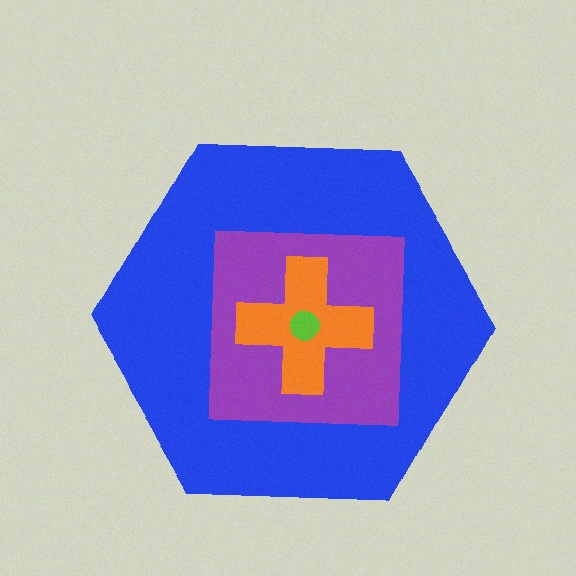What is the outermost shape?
The blue hexagon.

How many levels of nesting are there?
4.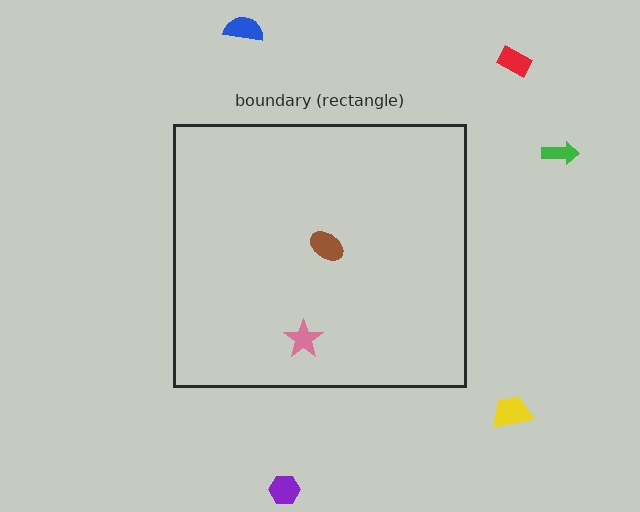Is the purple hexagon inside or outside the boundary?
Outside.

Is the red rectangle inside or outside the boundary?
Outside.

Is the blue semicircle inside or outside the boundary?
Outside.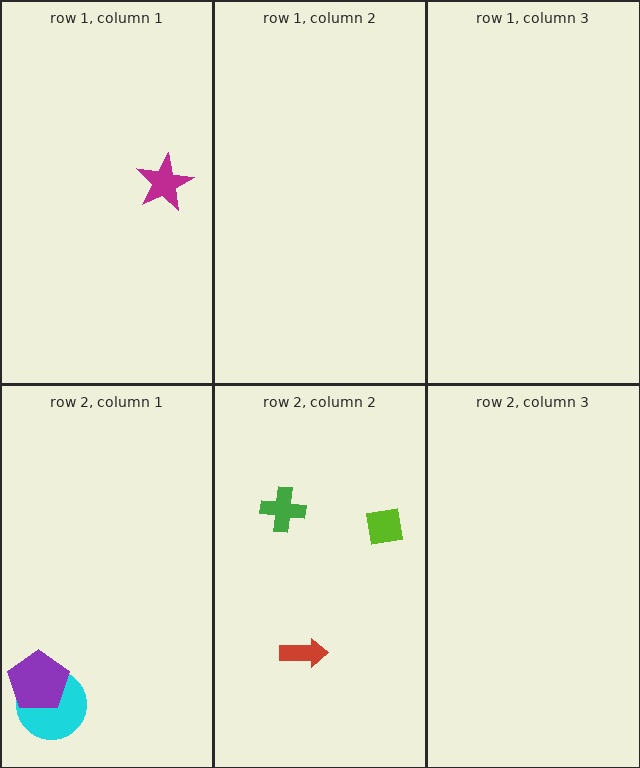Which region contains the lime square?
The row 2, column 2 region.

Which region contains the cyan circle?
The row 2, column 1 region.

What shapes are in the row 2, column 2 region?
The green cross, the lime square, the red arrow.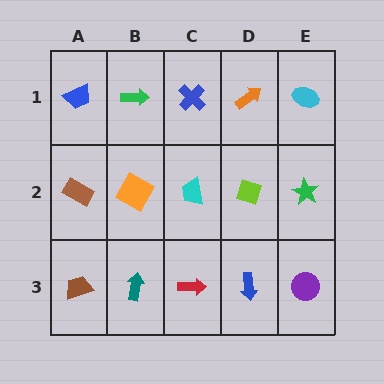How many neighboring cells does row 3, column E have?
2.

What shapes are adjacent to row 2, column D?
An orange arrow (row 1, column D), a blue arrow (row 3, column D), a cyan trapezoid (row 2, column C), a green star (row 2, column E).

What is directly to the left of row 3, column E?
A blue arrow.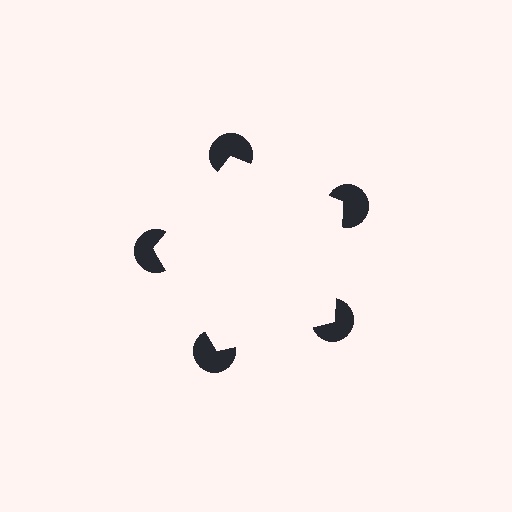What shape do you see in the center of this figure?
An illusory pentagon — its edges are inferred from the aligned wedge cuts in the pac-man discs, not physically drawn.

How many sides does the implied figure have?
5 sides.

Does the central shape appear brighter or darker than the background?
It typically appears slightly brighter than the background, even though no actual brightness change is drawn.